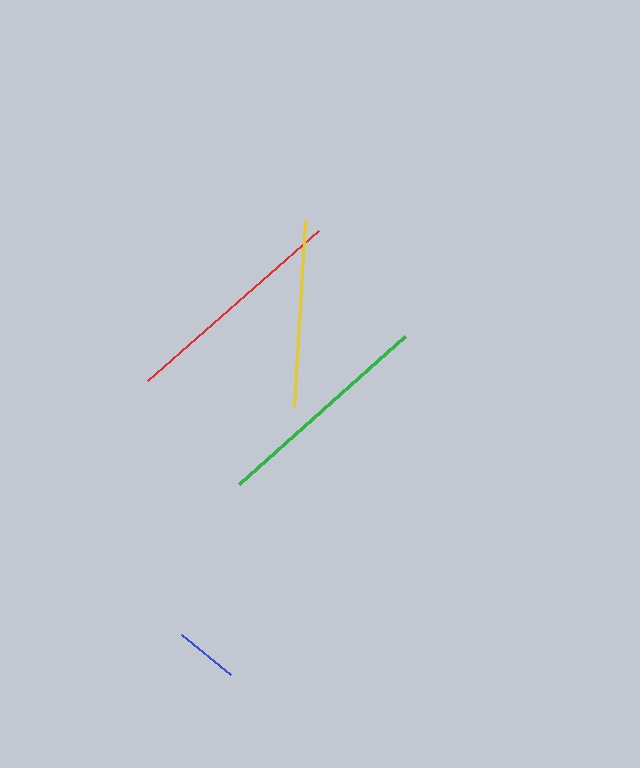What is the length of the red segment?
The red segment is approximately 228 pixels long.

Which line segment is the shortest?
The blue line is the shortest at approximately 64 pixels.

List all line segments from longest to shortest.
From longest to shortest: red, green, yellow, blue.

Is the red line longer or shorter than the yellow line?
The red line is longer than the yellow line.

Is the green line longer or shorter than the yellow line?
The green line is longer than the yellow line.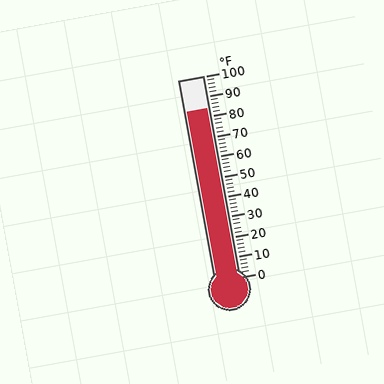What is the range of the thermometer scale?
The thermometer scale ranges from 0°F to 100°F.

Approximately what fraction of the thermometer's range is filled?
The thermometer is filled to approximately 85% of its range.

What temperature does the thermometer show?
The thermometer shows approximately 84°F.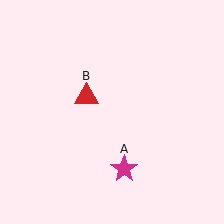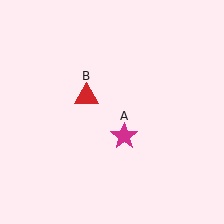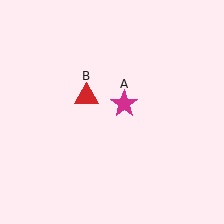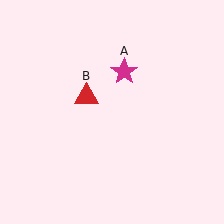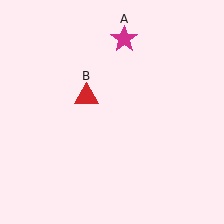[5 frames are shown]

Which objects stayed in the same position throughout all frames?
Red triangle (object B) remained stationary.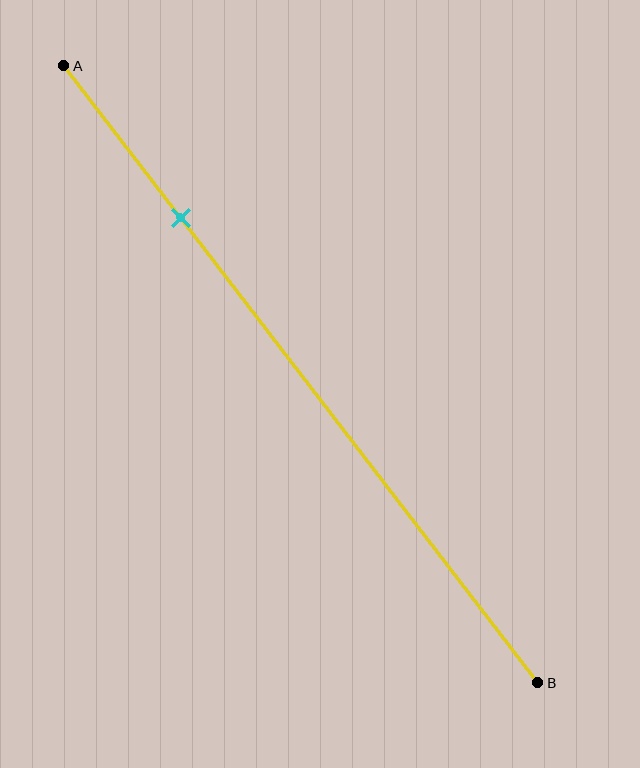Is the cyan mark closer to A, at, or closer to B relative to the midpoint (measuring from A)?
The cyan mark is closer to point A than the midpoint of segment AB.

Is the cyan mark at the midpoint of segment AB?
No, the mark is at about 25% from A, not at the 50% midpoint.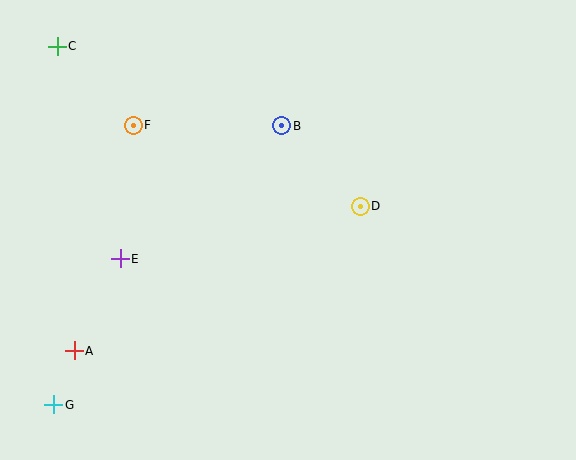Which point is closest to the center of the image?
Point D at (360, 206) is closest to the center.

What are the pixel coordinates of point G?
Point G is at (54, 405).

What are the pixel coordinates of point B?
Point B is at (282, 126).